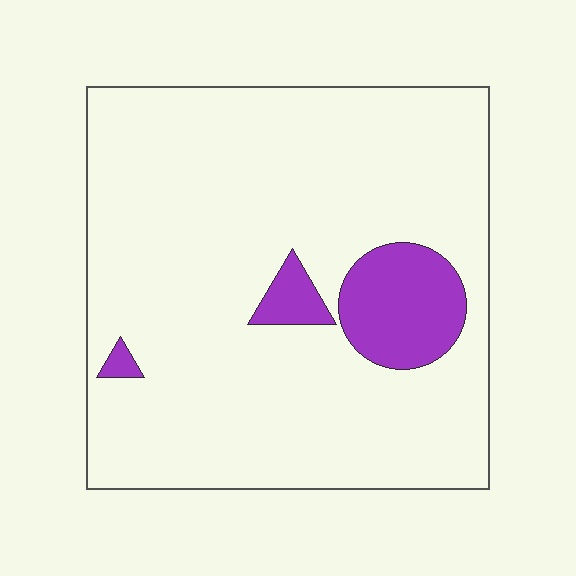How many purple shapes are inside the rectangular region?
3.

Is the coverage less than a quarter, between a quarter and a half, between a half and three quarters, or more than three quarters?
Less than a quarter.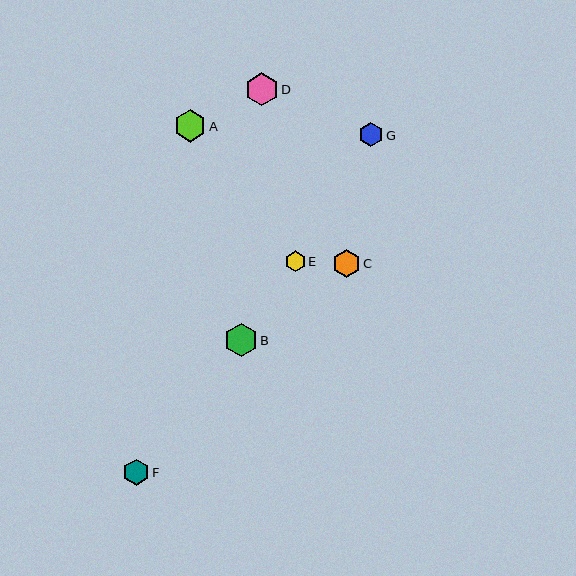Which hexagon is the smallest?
Hexagon E is the smallest with a size of approximately 21 pixels.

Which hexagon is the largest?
Hexagon D is the largest with a size of approximately 33 pixels.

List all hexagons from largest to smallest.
From largest to smallest: D, B, A, C, F, G, E.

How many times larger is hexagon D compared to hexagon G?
Hexagon D is approximately 1.3 times the size of hexagon G.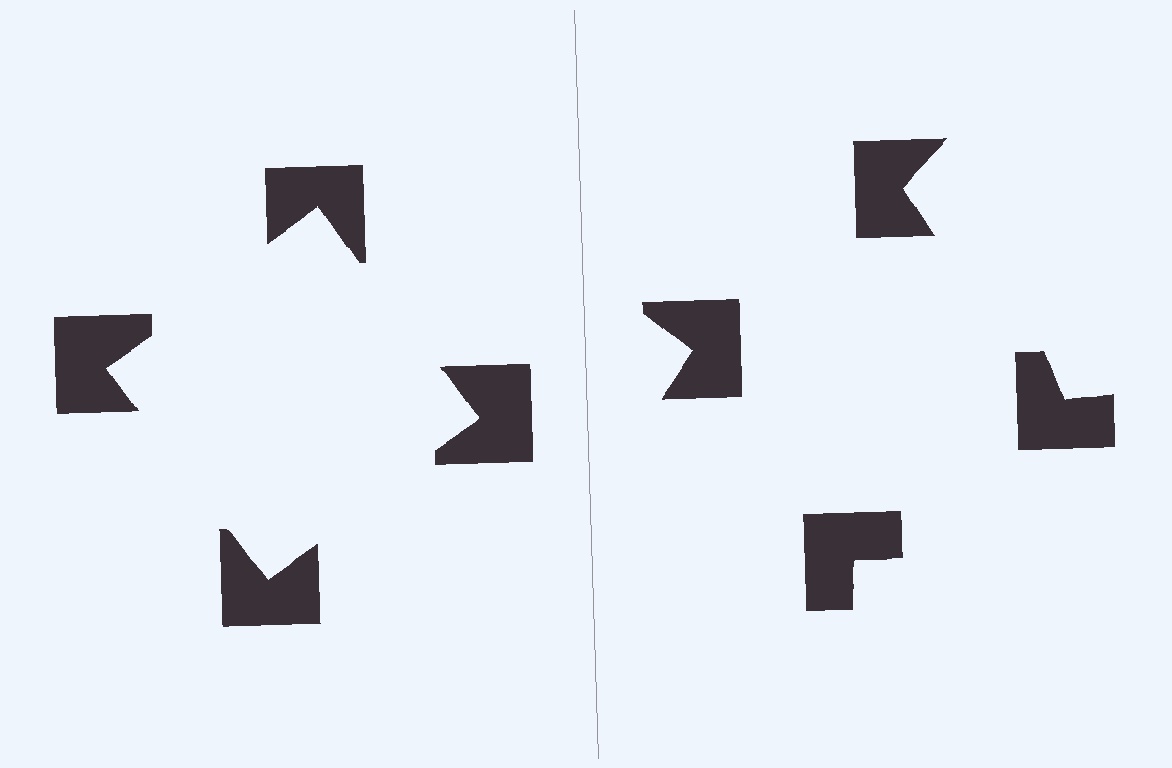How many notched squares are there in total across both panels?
8 — 4 on each side.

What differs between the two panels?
The notched squares are positioned identically on both sides; only the wedge orientations differ. On the left they align to a square; on the right they are misaligned.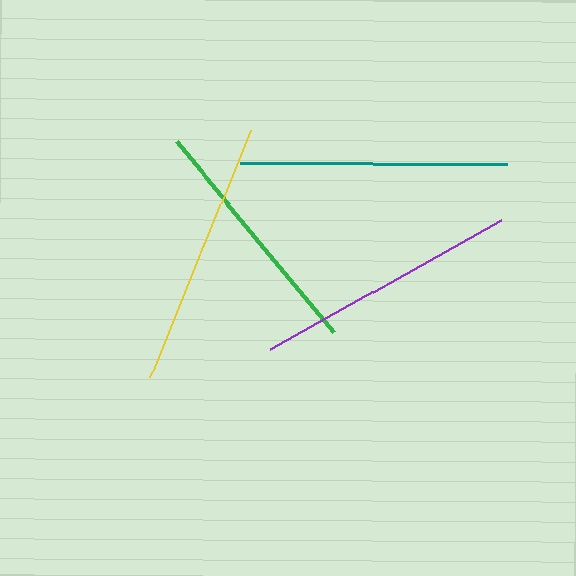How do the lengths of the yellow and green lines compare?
The yellow and green lines are approximately the same length.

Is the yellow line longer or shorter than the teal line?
The yellow line is longer than the teal line.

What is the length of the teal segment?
The teal segment is approximately 267 pixels long.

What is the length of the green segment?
The green segment is approximately 247 pixels long.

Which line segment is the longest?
The yellow line is the longest at approximately 267 pixels.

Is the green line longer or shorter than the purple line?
The purple line is longer than the green line.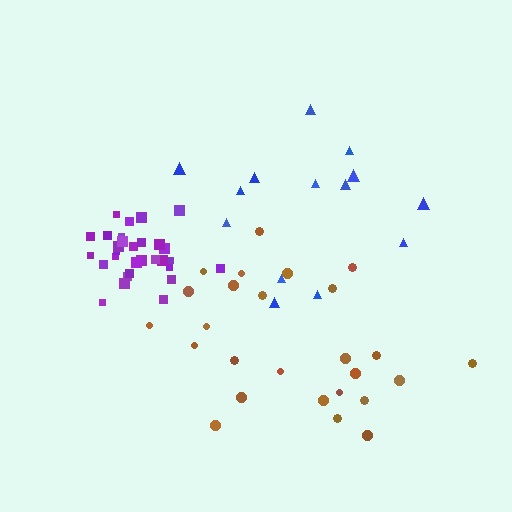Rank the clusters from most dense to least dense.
purple, brown, blue.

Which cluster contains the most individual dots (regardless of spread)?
Purple (30).